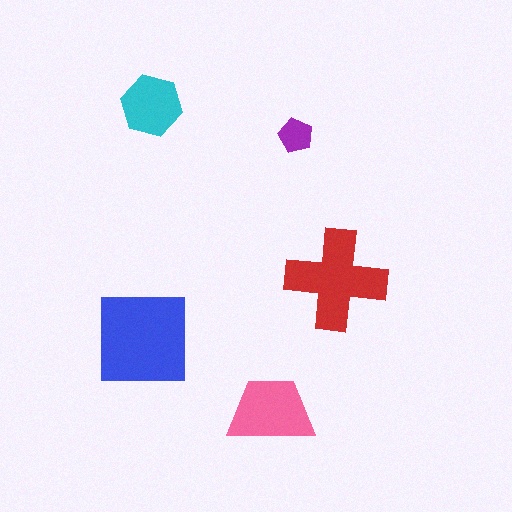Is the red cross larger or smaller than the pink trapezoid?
Larger.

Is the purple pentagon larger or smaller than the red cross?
Smaller.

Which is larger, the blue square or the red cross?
The blue square.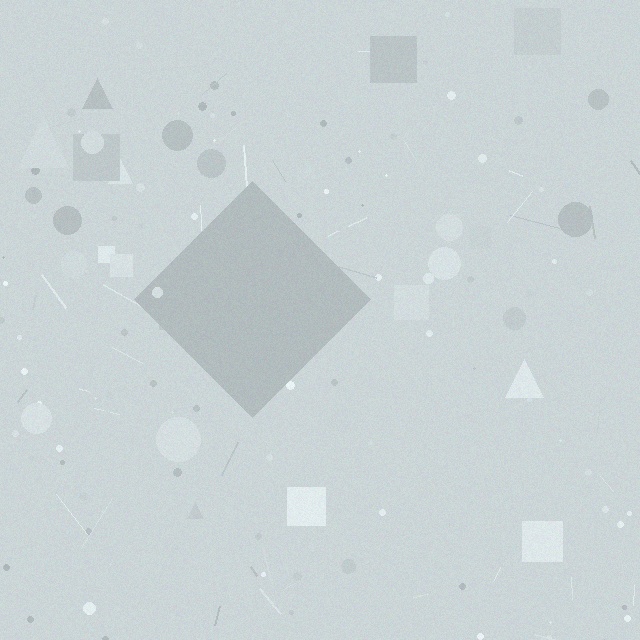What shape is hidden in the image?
A diamond is hidden in the image.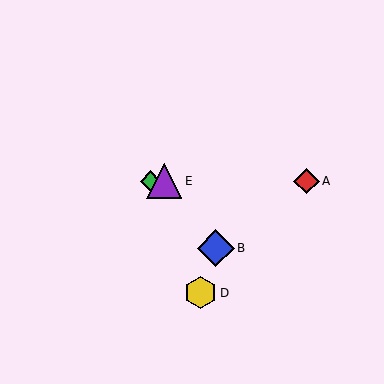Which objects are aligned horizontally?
Objects A, C, E are aligned horizontally.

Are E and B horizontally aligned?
No, E is at y≈181 and B is at y≈248.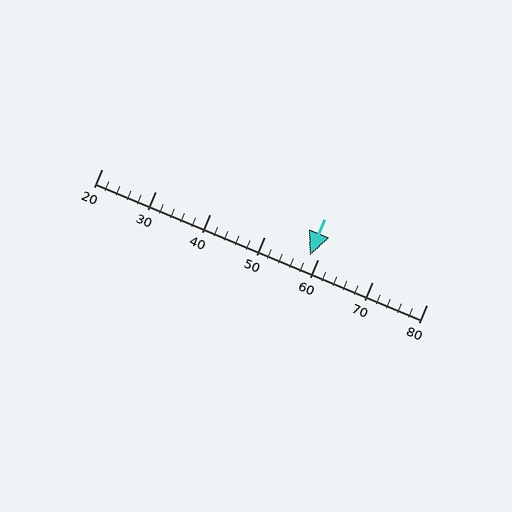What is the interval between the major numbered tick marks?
The major tick marks are spaced 10 units apart.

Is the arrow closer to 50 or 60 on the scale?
The arrow is closer to 60.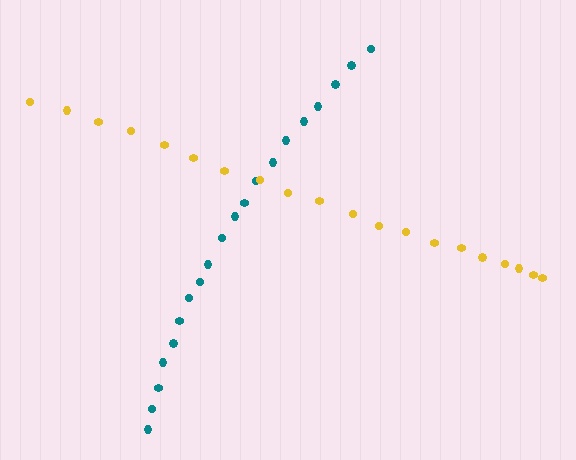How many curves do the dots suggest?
There are 2 distinct paths.